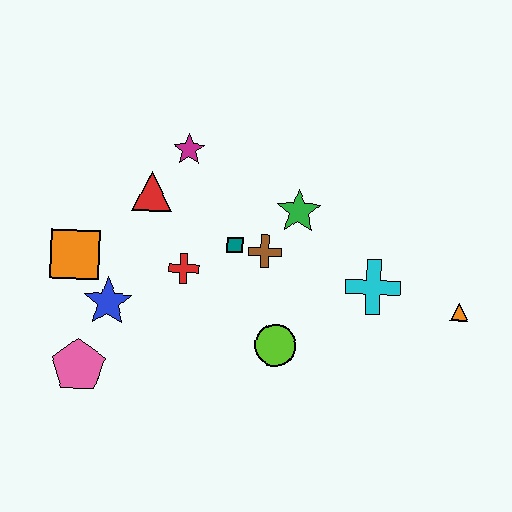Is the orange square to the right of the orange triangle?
No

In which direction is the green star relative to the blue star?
The green star is to the right of the blue star.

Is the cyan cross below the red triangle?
Yes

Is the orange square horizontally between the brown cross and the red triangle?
No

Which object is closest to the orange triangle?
The cyan cross is closest to the orange triangle.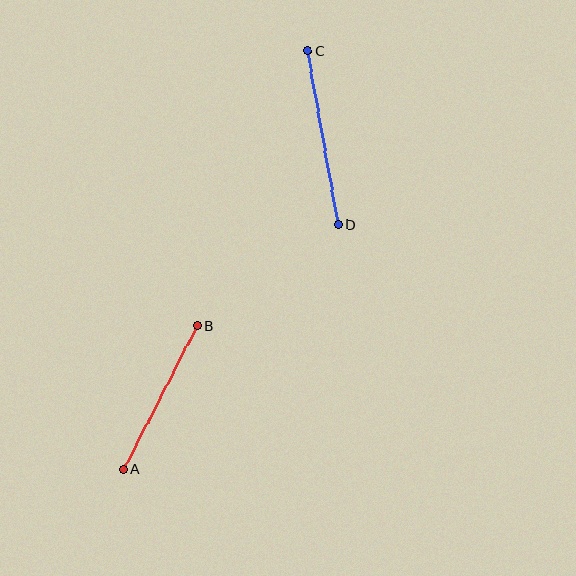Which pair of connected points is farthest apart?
Points C and D are farthest apart.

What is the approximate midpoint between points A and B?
The midpoint is at approximately (160, 397) pixels.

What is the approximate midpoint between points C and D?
The midpoint is at approximately (323, 138) pixels.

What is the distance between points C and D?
The distance is approximately 176 pixels.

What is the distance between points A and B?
The distance is approximately 162 pixels.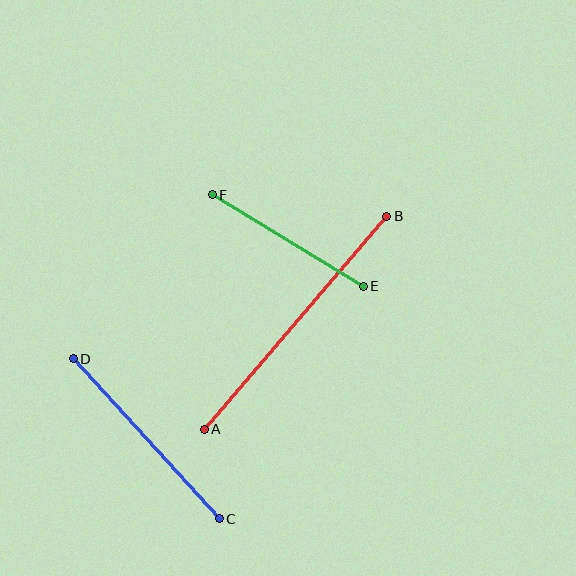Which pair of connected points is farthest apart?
Points A and B are farthest apart.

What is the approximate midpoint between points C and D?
The midpoint is at approximately (146, 439) pixels.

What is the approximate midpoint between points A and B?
The midpoint is at approximately (295, 323) pixels.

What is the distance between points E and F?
The distance is approximately 177 pixels.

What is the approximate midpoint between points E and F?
The midpoint is at approximately (288, 240) pixels.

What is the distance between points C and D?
The distance is approximately 216 pixels.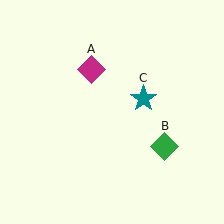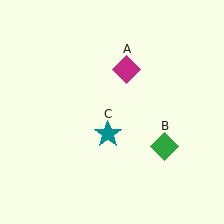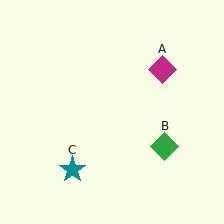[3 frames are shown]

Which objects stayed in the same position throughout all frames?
Green diamond (object B) remained stationary.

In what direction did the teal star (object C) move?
The teal star (object C) moved down and to the left.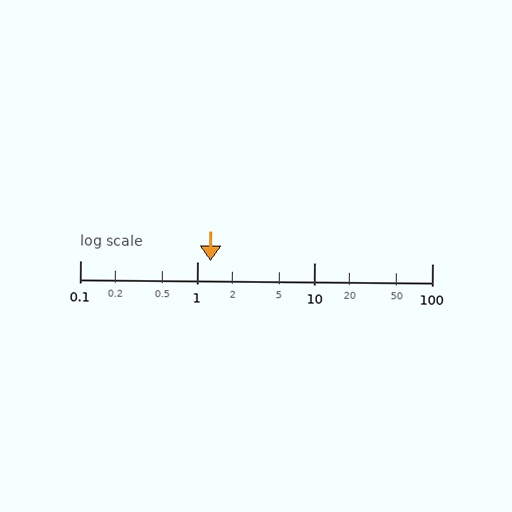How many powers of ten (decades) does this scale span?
The scale spans 3 decades, from 0.1 to 100.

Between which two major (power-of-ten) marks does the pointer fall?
The pointer is between 1 and 10.